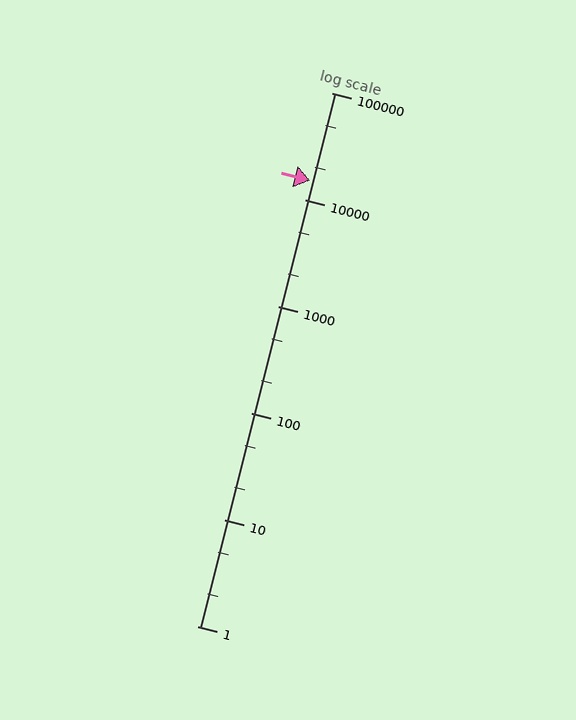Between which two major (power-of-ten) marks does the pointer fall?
The pointer is between 10000 and 100000.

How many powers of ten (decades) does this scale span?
The scale spans 5 decades, from 1 to 100000.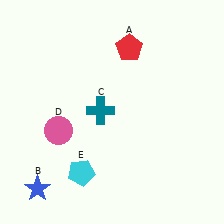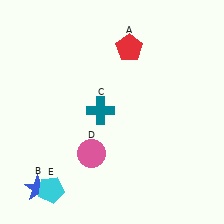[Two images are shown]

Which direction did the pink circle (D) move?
The pink circle (D) moved right.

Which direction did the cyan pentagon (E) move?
The cyan pentagon (E) moved left.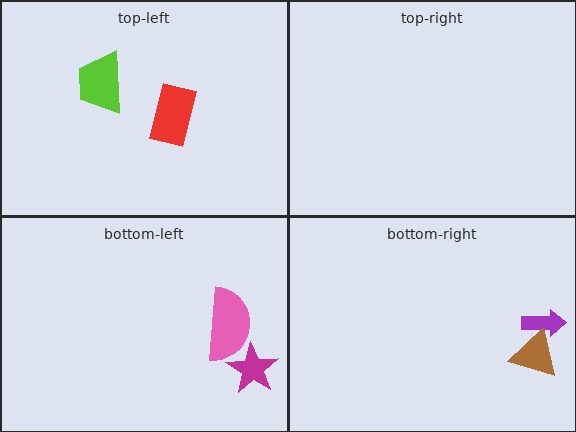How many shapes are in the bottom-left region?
2.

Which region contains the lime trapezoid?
The top-left region.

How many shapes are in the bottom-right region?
2.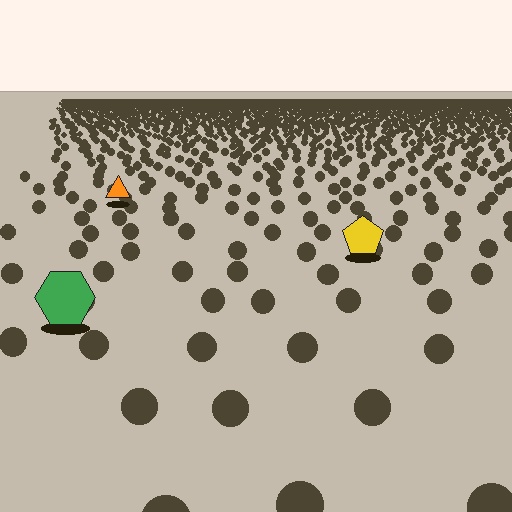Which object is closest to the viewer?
The green hexagon is closest. The texture marks near it are larger and more spread out.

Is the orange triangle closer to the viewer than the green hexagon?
No. The green hexagon is closer — you can tell from the texture gradient: the ground texture is coarser near it.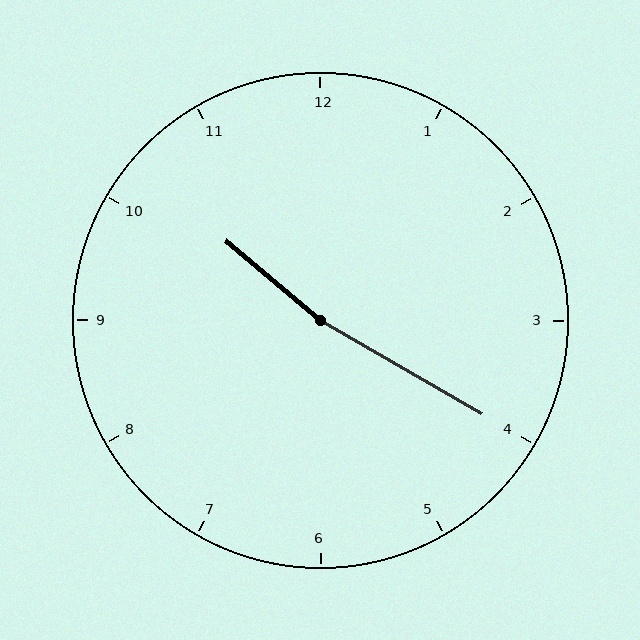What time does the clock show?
10:20.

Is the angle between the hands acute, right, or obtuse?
It is obtuse.